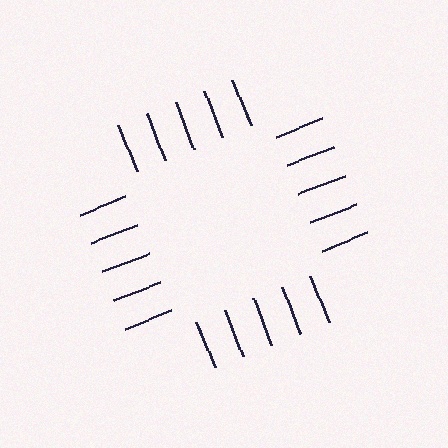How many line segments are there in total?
20 — 5 along each of the 4 edges.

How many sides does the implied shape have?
4 sides — the line-ends trace a square.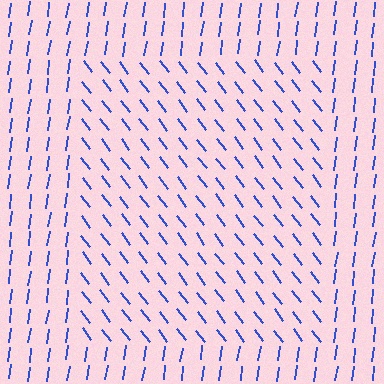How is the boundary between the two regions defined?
The boundary is defined purely by a change in line orientation (approximately 45 degrees difference). All lines are the same color and thickness.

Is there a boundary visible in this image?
Yes, there is a texture boundary formed by a change in line orientation.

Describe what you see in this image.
The image is filled with small blue line segments. A rectangle region in the image has lines oriented differently from the surrounding lines, creating a visible texture boundary.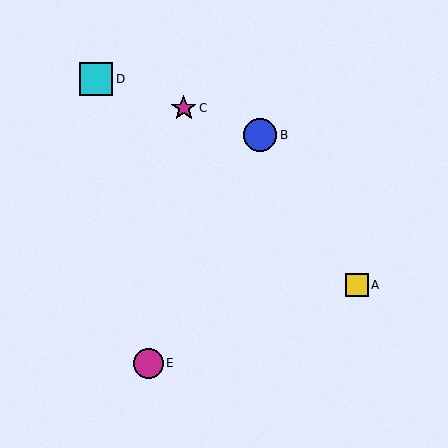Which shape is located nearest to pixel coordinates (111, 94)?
The cyan square (labeled D) at (96, 79) is nearest to that location.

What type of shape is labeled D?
Shape D is a cyan square.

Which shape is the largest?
The cyan square (labeled D) is the largest.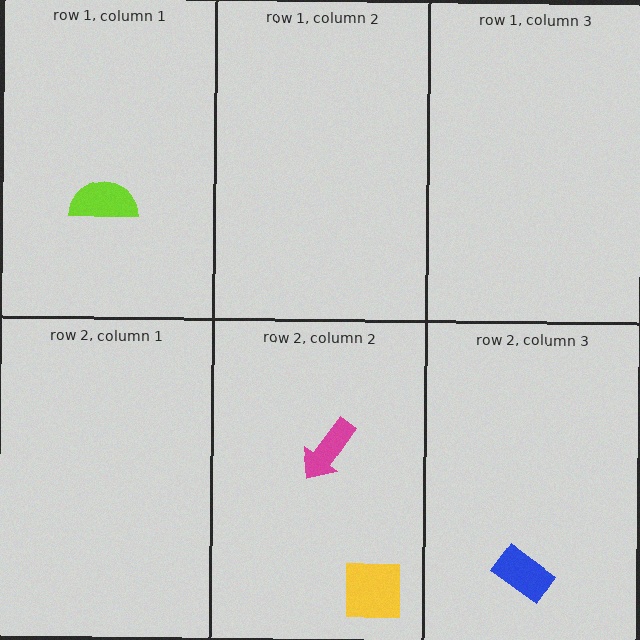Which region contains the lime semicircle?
The row 1, column 1 region.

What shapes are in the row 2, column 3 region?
The blue rectangle.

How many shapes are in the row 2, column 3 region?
1.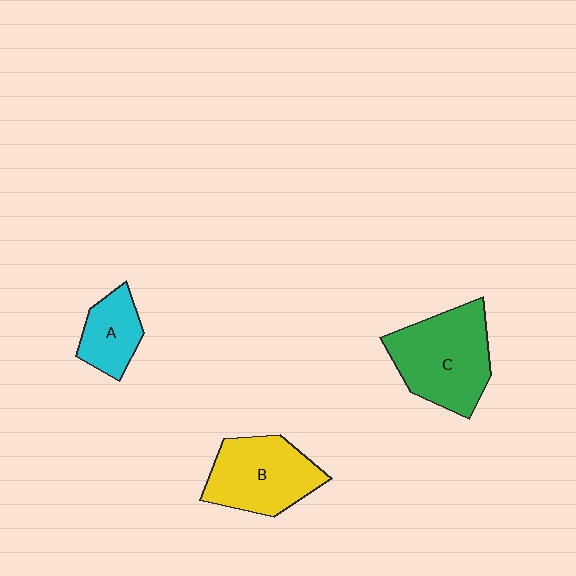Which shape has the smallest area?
Shape A (cyan).